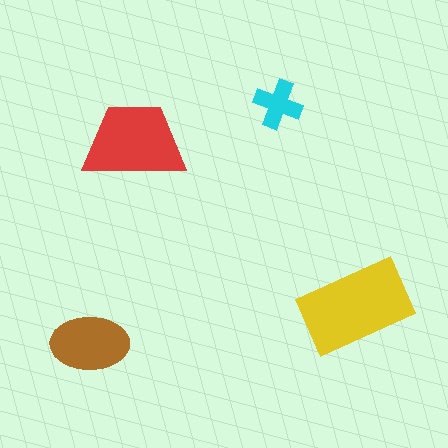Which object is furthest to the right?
The yellow rectangle is rightmost.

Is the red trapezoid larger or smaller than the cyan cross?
Larger.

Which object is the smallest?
The cyan cross.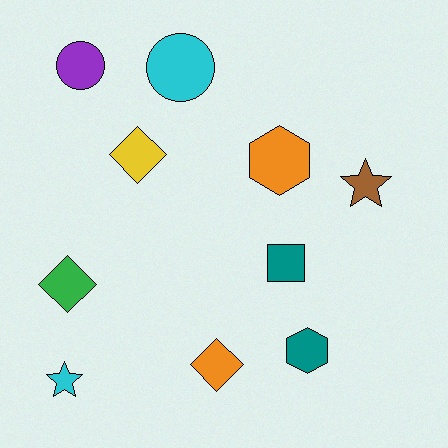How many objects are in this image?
There are 10 objects.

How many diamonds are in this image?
There are 3 diamonds.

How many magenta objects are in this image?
There are no magenta objects.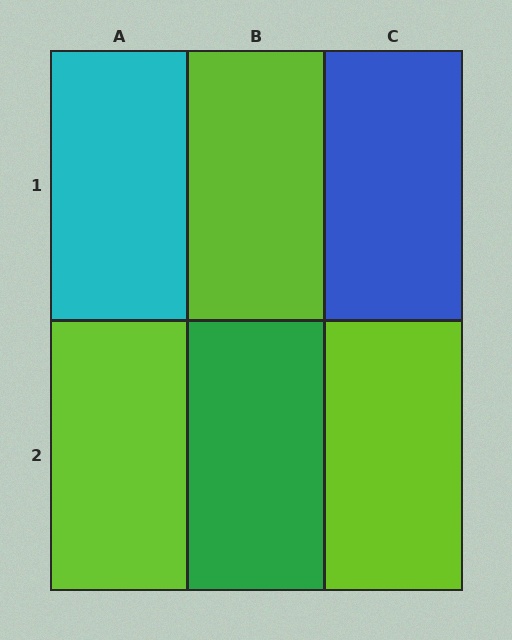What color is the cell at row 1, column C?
Blue.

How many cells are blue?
1 cell is blue.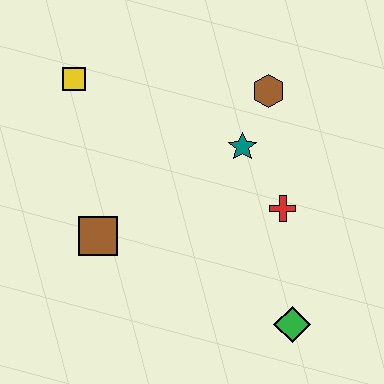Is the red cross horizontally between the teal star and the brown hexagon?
No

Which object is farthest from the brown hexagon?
The green diamond is farthest from the brown hexagon.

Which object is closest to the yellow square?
The brown square is closest to the yellow square.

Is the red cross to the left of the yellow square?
No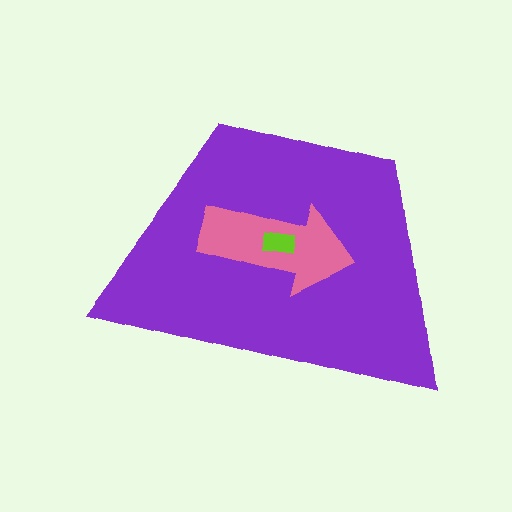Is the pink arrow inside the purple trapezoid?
Yes.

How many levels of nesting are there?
3.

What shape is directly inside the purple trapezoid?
The pink arrow.